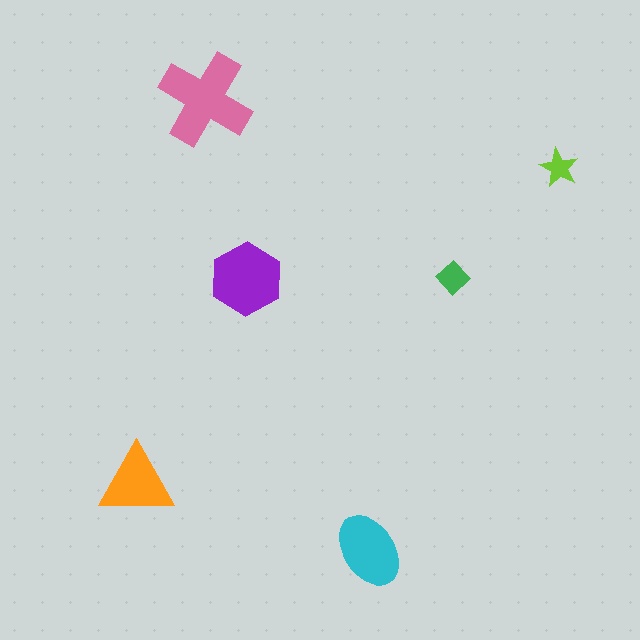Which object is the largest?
The pink cross.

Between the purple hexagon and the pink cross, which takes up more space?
The pink cross.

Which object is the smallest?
The lime star.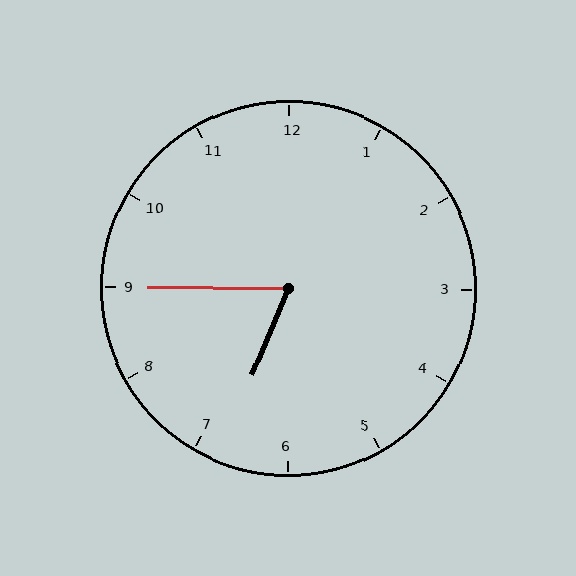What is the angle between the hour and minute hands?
Approximately 68 degrees.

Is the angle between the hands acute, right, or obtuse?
It is acute.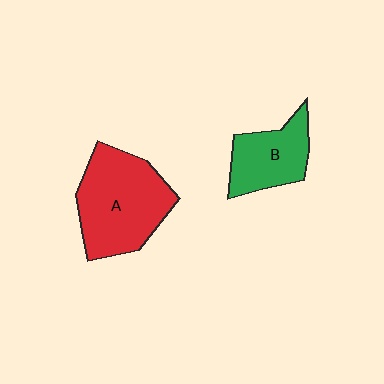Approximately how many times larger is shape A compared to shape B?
Approximately 1.7 times.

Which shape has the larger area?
Shape A (red).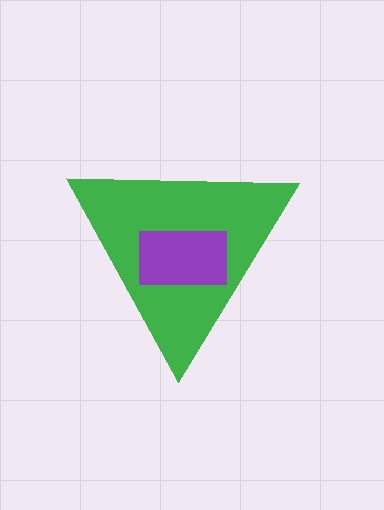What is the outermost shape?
The green triangle.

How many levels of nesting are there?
2.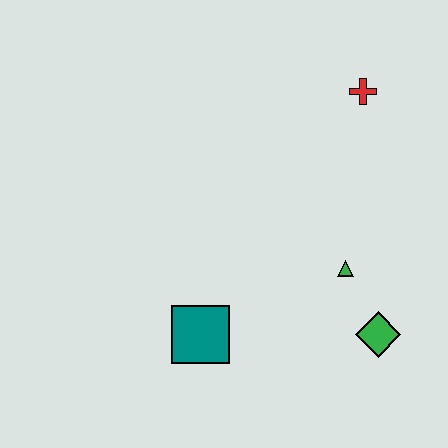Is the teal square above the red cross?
No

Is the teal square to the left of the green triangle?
Yes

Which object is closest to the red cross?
The green triangle is closest to the red cross.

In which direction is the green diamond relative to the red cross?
The green diamond is below the red cross.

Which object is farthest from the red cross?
The teal square is farthest from the red cross.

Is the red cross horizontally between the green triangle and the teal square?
No